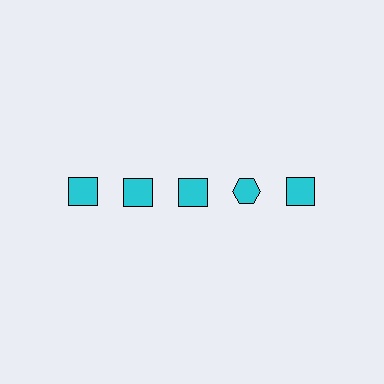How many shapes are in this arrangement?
There are 5 shapes arranged in a grid pattern.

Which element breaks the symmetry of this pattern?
The cyan hexagon in the top row, second from right column breaks the symmetry. All other shapes are cyan squares.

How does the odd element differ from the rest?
It has a different shape: hexagon instead of square.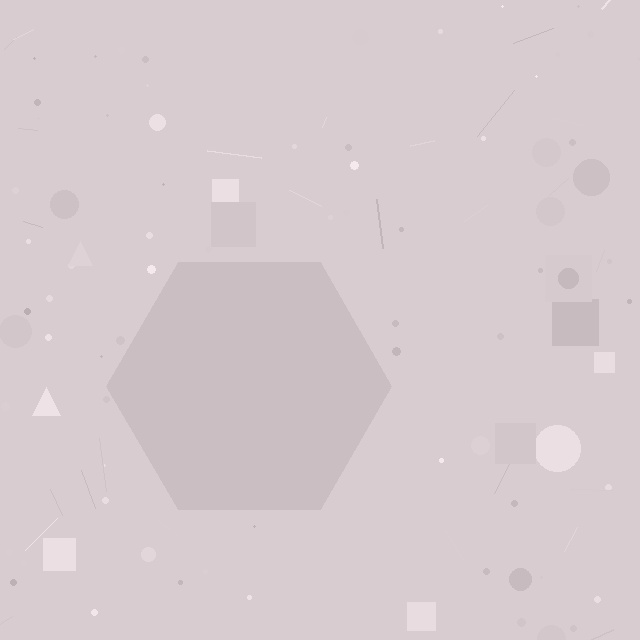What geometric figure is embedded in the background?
A hexagon is embedded in the background.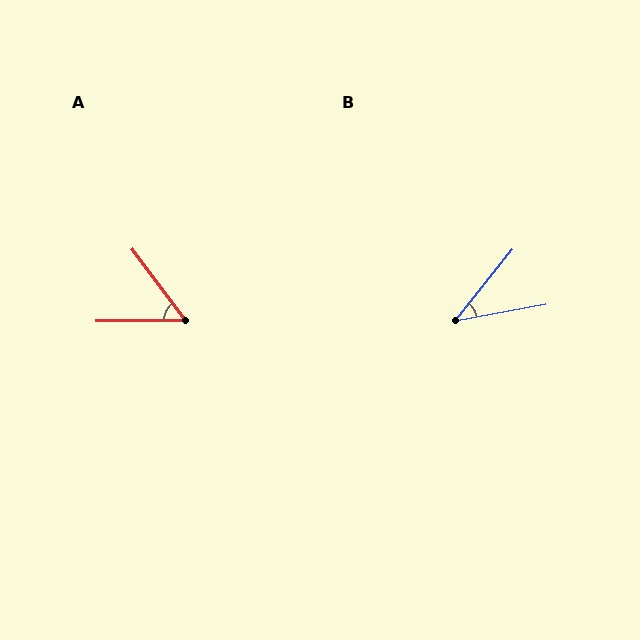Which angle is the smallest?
B, at approximately 41 degrees.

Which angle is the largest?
A, at approximately 54 degrees.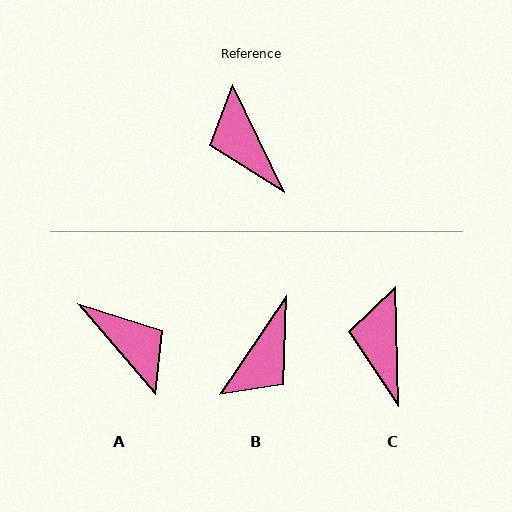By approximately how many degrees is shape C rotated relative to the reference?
Approximately 25 degrees clockwise.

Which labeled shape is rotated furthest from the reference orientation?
A, about 165 degrees away.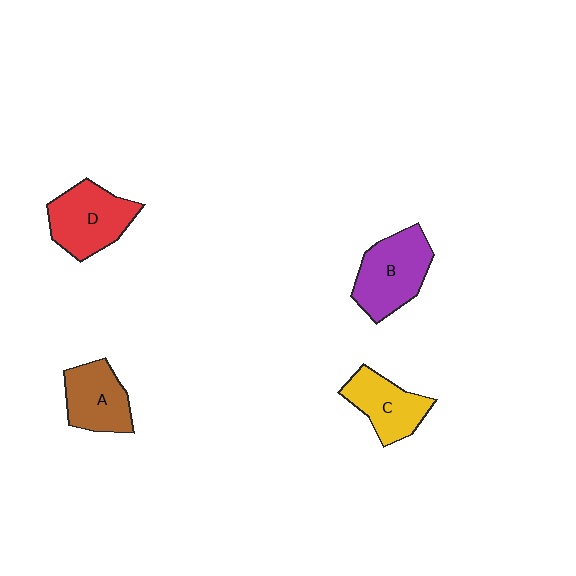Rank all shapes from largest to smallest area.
From largest to smallest: B (purple), D (red), A (brown), C (yellow).